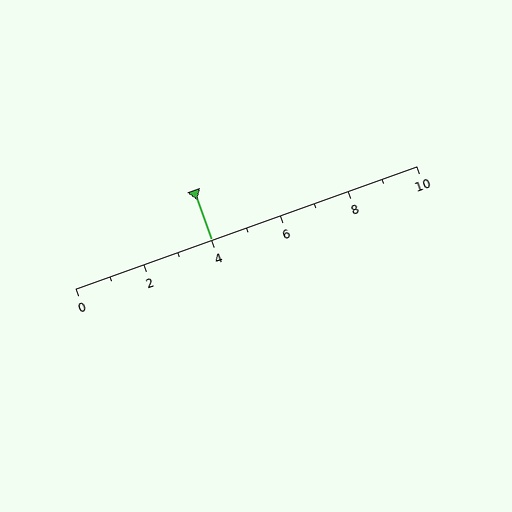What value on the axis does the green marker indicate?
The marker indicates approximately 4.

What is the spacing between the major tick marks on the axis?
The major ticks are spaced 2 apart.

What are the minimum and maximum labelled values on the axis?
The axis runs from 0 to 10.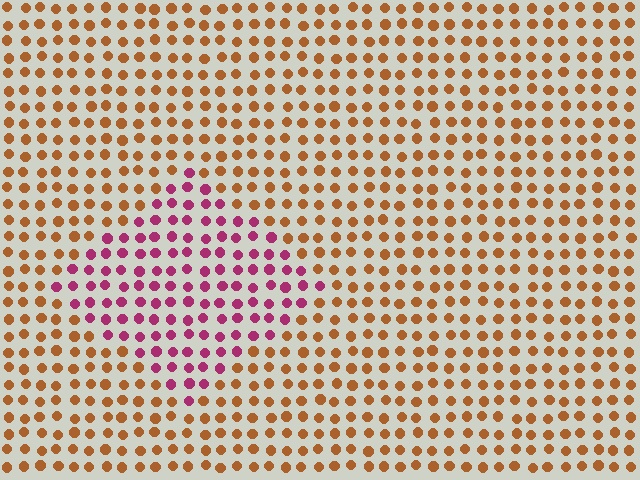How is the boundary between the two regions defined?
The boundary is defined purely by a slight shift in hue (about 58 degrees). Spacing, size, and orientation are identical on both sides.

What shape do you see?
I see a diamond.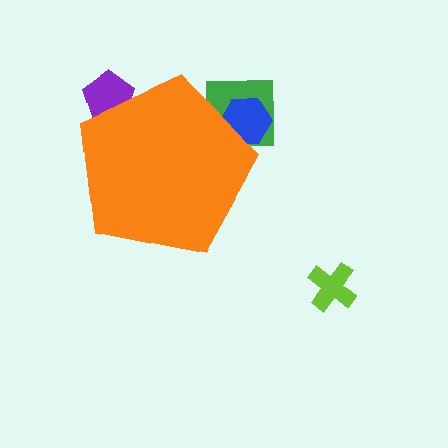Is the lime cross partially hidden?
No, the lime cross is fully visible.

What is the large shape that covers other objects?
An orange pentagon.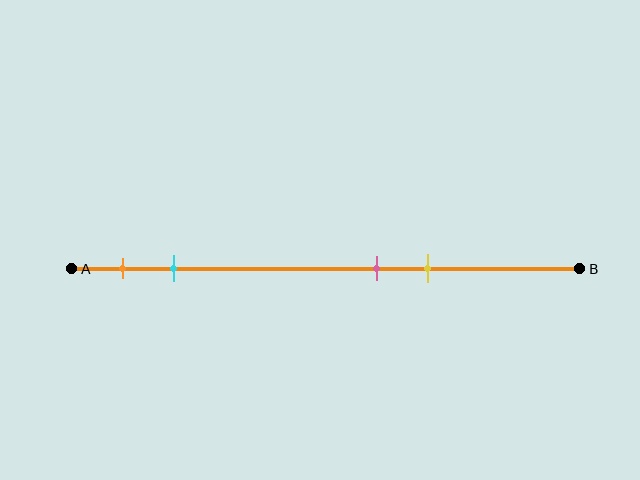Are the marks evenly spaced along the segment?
No, the marks are not evenly spaced.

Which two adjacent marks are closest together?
The pink and yellow marks are the closest adjacent pair.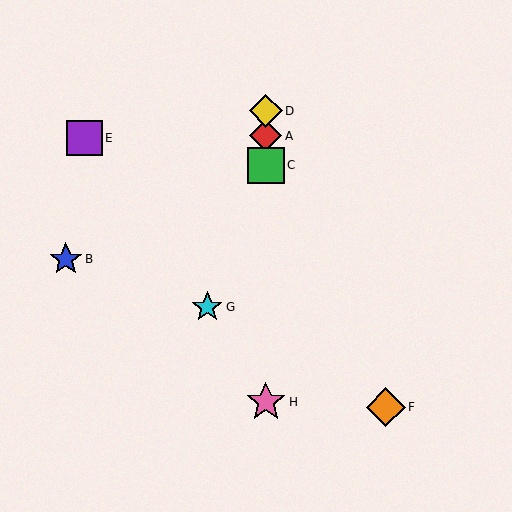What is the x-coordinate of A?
Object A is at x≈266.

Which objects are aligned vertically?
Objects A, C, D, H are aligned vertically.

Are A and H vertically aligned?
Yes, both are at x≈266.